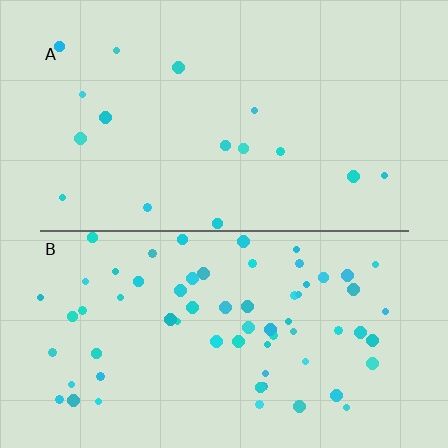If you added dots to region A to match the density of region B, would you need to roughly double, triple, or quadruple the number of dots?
Approximately quadruple.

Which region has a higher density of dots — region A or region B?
B (the bottom).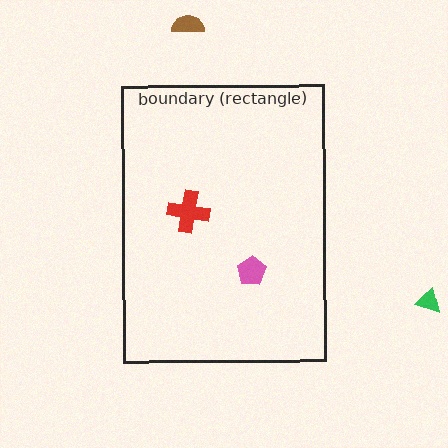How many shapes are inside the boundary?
2 inside, 2 outside.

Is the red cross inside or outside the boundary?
Inside.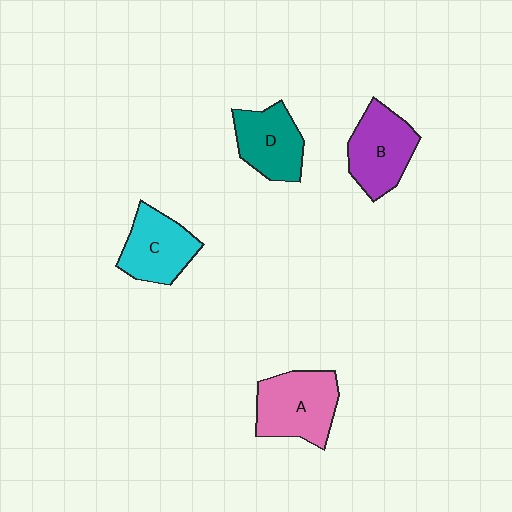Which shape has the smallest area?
Shape D (teal).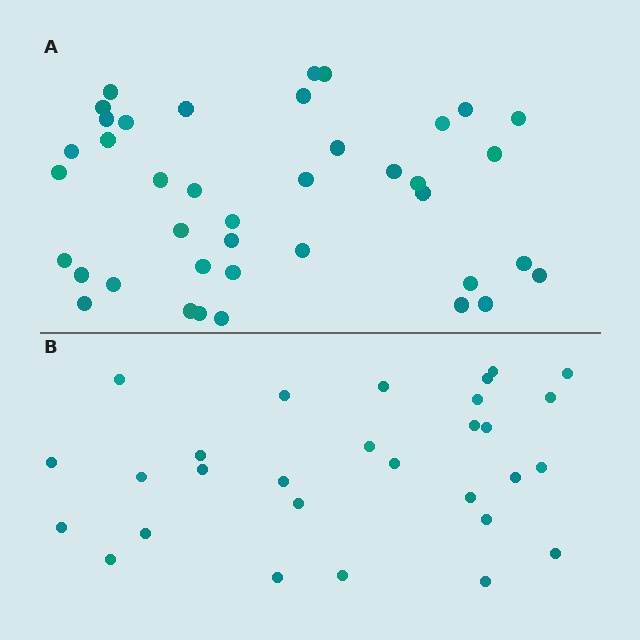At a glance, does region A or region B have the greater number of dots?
Region A (the top region) has more dots.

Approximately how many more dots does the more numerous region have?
Region A has roughly 12 or so more dots than region B.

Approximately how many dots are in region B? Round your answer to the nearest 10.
About 30 dots. (The exact count is 29, which rounds to 30.)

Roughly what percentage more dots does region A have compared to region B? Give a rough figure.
About 40% more.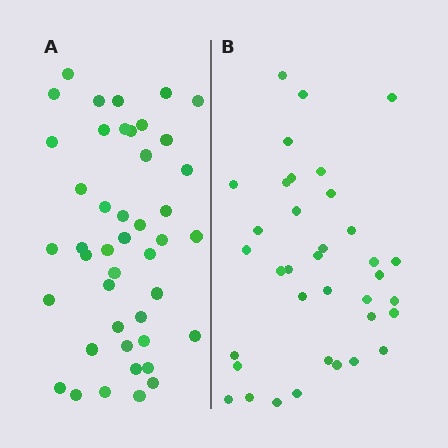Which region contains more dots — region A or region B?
Region A (the left region) has more dots.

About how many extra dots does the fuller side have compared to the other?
Region A has roughly 8 or so more dots than region B.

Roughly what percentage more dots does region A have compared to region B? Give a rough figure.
About 20% more.